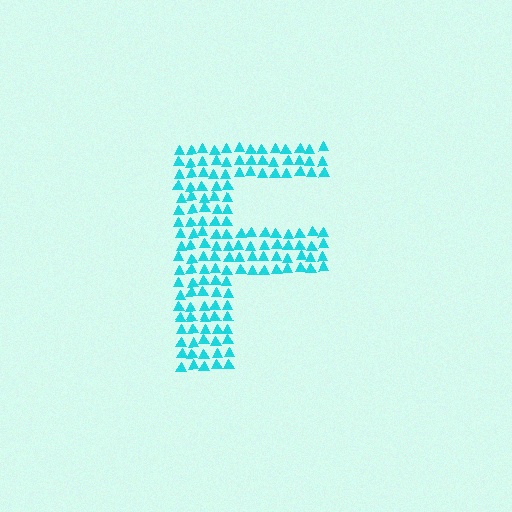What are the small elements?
The small elements are triangles.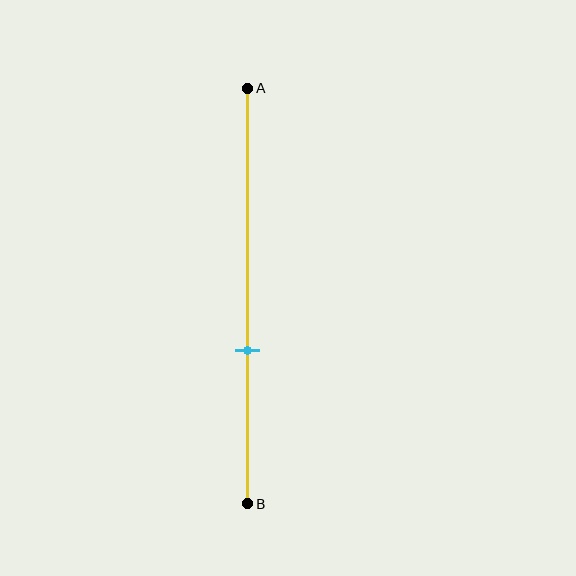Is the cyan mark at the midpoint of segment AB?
No, the mark is at about 65% from A, not at the 50% midpoint.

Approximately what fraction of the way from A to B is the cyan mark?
The cyan mark is approximately 65% of the way from A to B.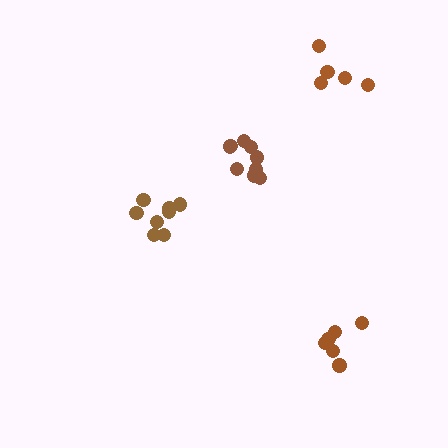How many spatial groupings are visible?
There are 4 spatial groupings.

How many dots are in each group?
Group 1: 6 dots, Group 2: 5 dots, Group 3: 8 dots, Group 4: 9 dots (28 total).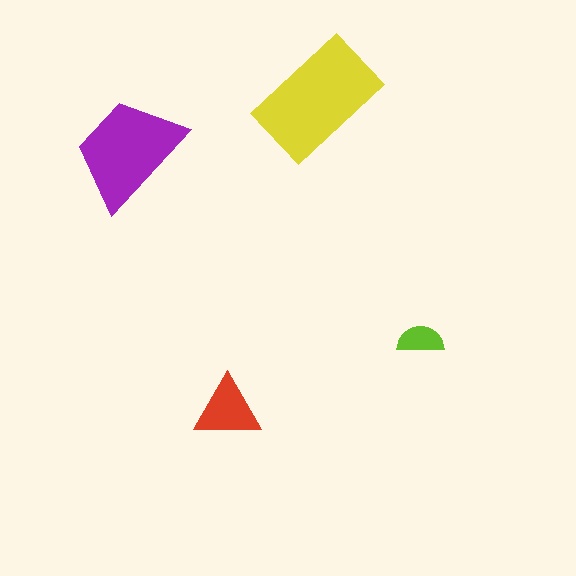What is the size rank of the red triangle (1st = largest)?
3rd.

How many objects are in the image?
There are 4 objects in the image.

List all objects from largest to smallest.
The yellow rectangle, the purple trapezoid, the red triangle, the lime semicircle.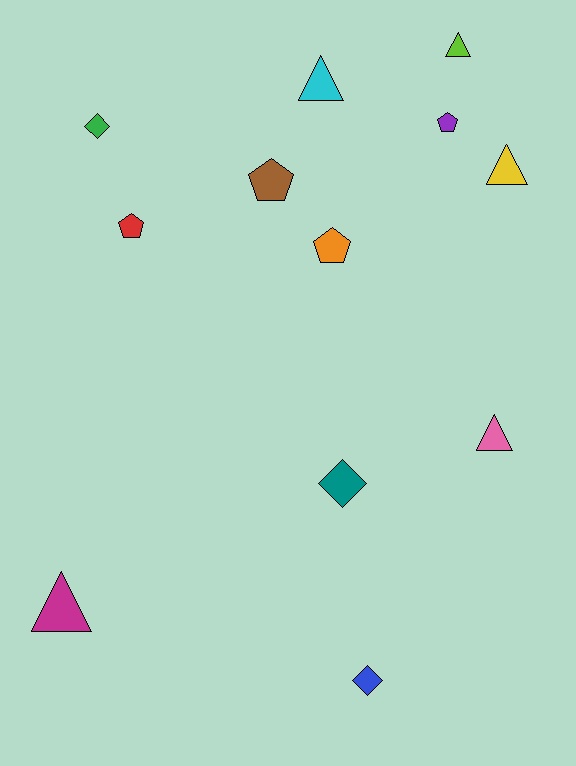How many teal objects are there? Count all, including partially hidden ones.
There is 1 teal object.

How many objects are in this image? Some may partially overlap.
There are 12 objects.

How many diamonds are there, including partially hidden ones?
There are 3 diamonds.